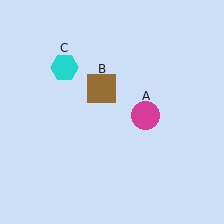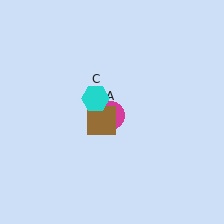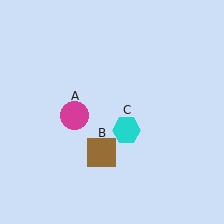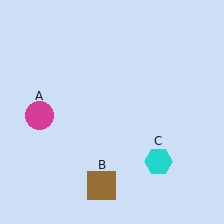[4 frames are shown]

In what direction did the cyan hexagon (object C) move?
The cyan hexagon (object C) moved down and to the right.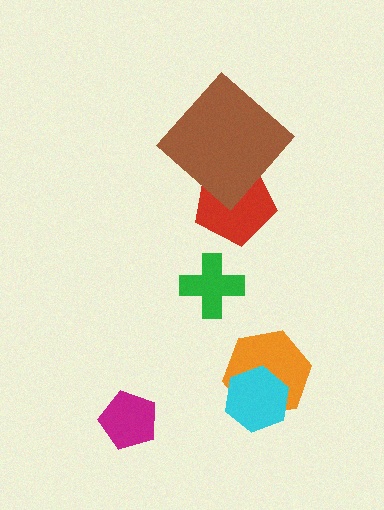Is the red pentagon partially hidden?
Yes, it is partially covered by another shape.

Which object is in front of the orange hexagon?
The cyan hexagon is in front of the orange hexagon.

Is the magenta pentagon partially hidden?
No, no other shape covers it.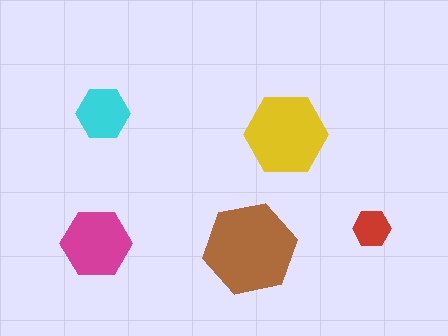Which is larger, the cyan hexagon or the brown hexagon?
The brown one.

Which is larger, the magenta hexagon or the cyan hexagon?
The magenta one.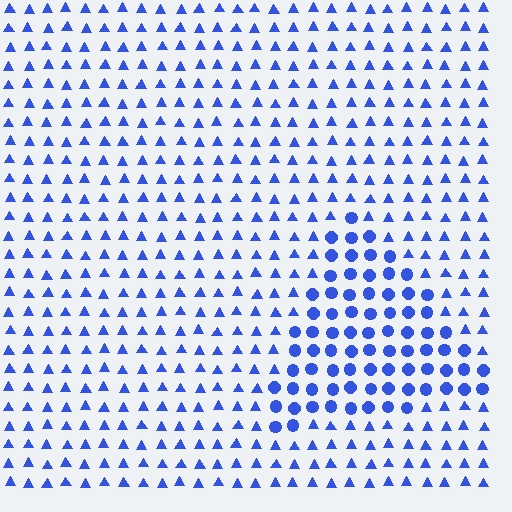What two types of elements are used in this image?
The image uses circles inside the triangle region and triangles outside it.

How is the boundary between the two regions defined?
The boundary is defined by a change in element shape: circles inside vs. triangles outside. All elements share the same color and spacing.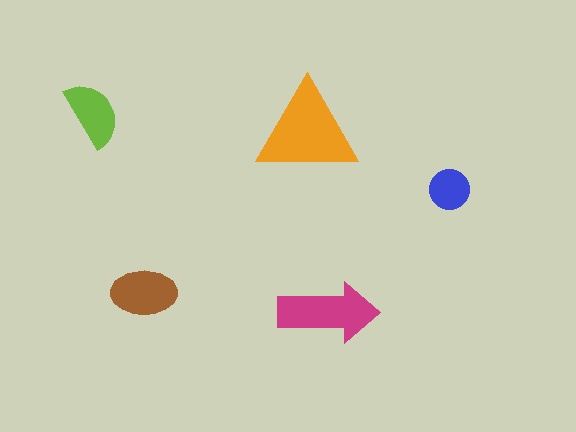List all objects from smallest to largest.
The blue circle, the lime semicircle, the brown ellipse, the magenta arrow, the orange triangle.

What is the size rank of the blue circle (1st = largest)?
5th.